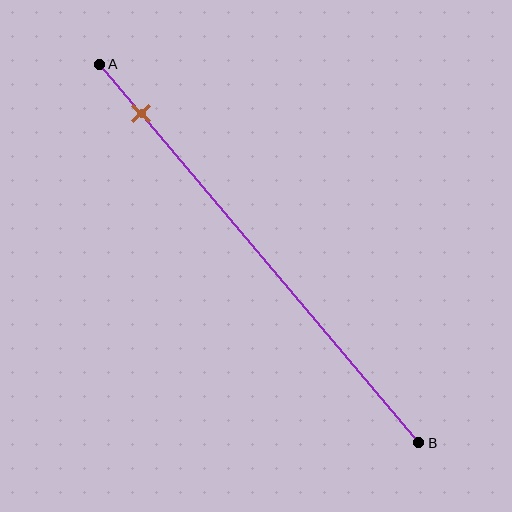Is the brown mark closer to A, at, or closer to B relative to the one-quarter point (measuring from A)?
The brown mark is closer to point A than the one-quarter point of segment AB.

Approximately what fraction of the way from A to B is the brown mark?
The brown mark is approximately 15% of the way from A to B.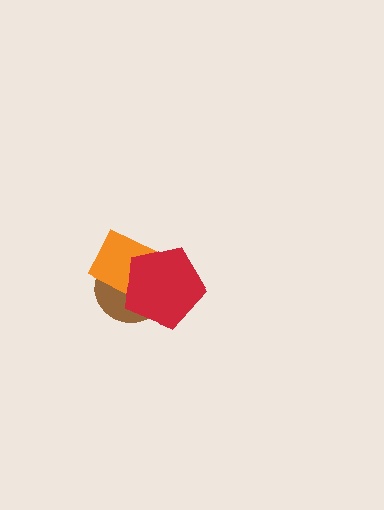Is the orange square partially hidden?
Yes, it is partially covered by another shape.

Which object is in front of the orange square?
The red pentagon is in front of the orange square.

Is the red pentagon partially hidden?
No, no other shape covers it.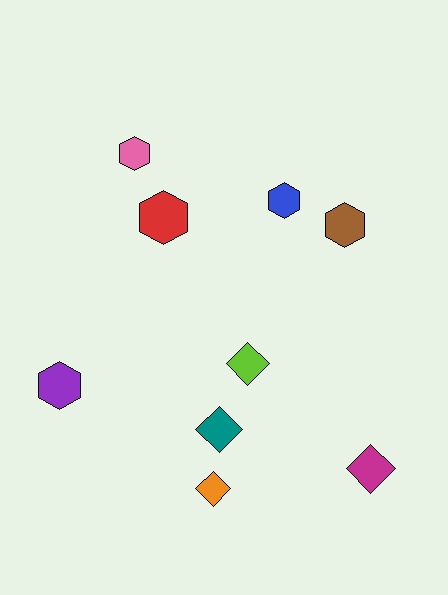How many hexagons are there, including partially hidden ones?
There are 5 hexagons.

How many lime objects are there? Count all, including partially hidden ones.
There is 1 lime object.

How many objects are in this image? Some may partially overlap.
There are 9 objects.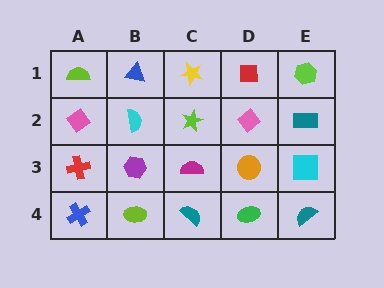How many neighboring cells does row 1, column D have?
3.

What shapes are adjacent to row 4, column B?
A purple hexagon (row 3, column B), a blue cross (row 4, column A), a teal semicircle (row 4, column C).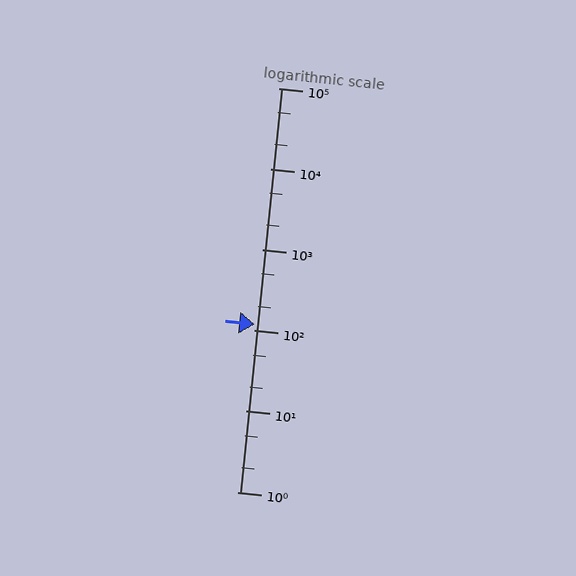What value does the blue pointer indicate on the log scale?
The pointer indicates approximately 120.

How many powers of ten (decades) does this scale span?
The scale spans 5 decades, from 1 to 100000.